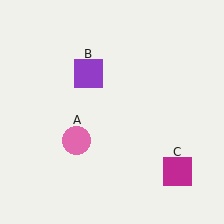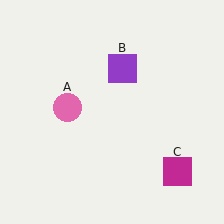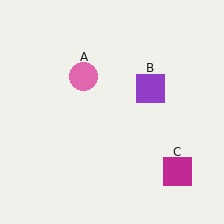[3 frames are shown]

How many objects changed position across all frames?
2 objects changed position: pink circle (object A), purple square (object B).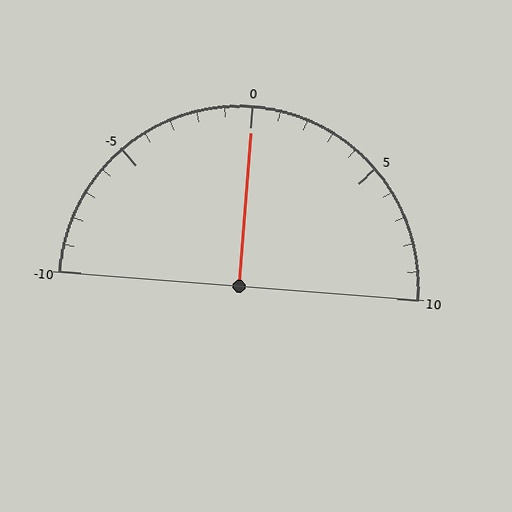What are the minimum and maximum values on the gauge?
The gauge ranges from -10 to 10.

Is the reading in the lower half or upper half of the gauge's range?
The reading is in the upper half of the range (-10 to 10).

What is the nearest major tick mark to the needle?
The nearest major tick mark is 0.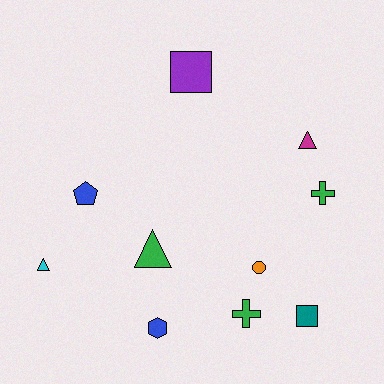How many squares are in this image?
There are 2 squares.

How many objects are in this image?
There are 10 objects.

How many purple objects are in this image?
There is 1 purple object.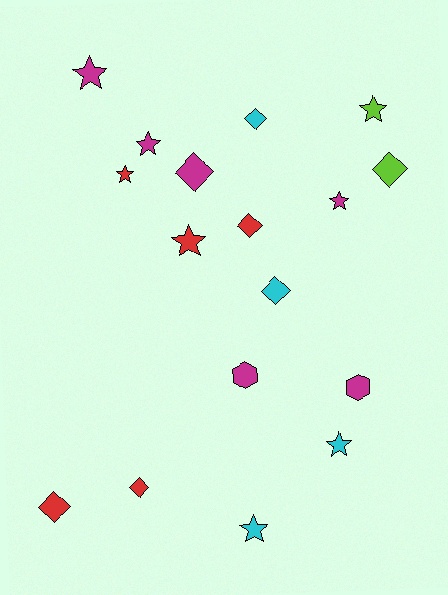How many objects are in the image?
There are 17 objects.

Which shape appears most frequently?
Star, with 8 objects.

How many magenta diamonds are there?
There is 1 magenta diamond.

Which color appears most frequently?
Magenta, with 6 objects.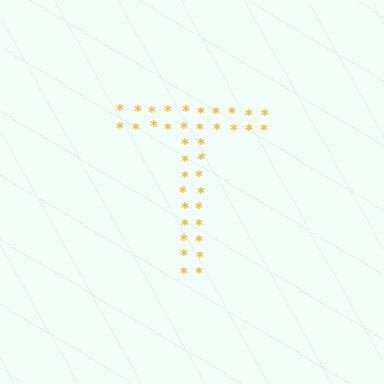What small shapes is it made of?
It is made of small asterisks.